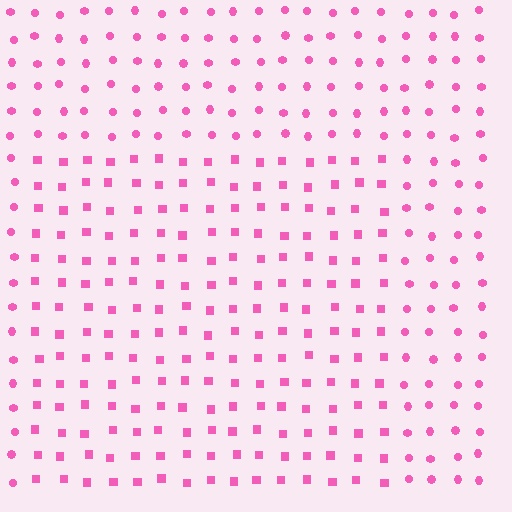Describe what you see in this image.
The image is filled with small pink elements arranged in a uniform grid. A rectangle-shaped region contains squares, while the surrounding area contains circles. The boundary is defined purely by the change in element shape.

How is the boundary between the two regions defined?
The boundary is defined by a change in element shape: squares inside vs. circles outside. All elements share the same color and spacing.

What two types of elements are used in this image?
The image uses squares inside the rectangle region and circles outside it.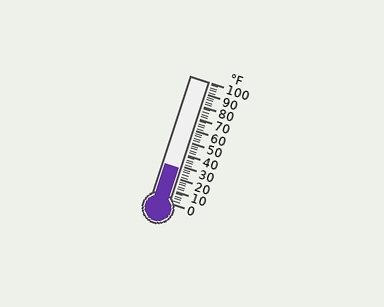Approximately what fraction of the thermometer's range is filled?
The thermometer is filled to approximately 30% of its range.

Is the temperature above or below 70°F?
The temperature is below 70°F.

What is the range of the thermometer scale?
The thermometer scale ranges from 0°F to 100°F.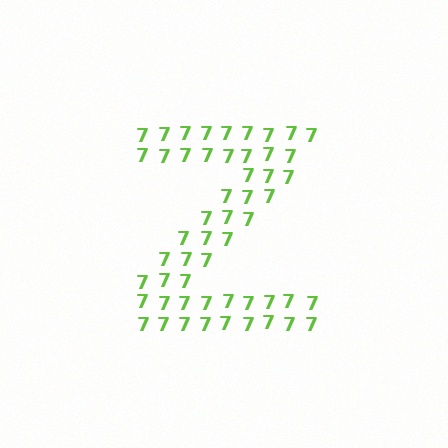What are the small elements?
The small elements are digit 7's.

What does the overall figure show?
The overall figure shows the letter Z.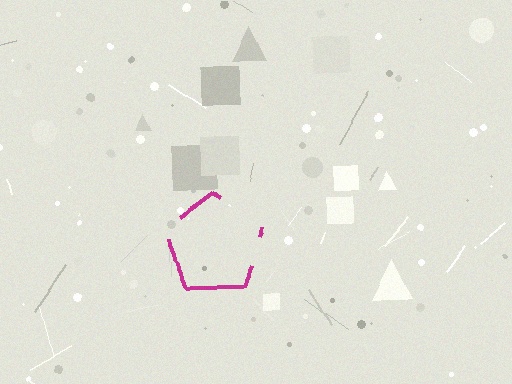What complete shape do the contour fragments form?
The contour fragments form a pentagon.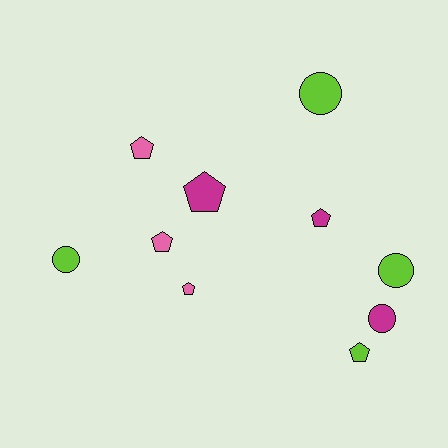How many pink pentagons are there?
There are 3 pink pentagons.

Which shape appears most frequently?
Pentagon, with 6 objects.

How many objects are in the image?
There are 10 objects.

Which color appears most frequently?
Lime, with 4 objects.